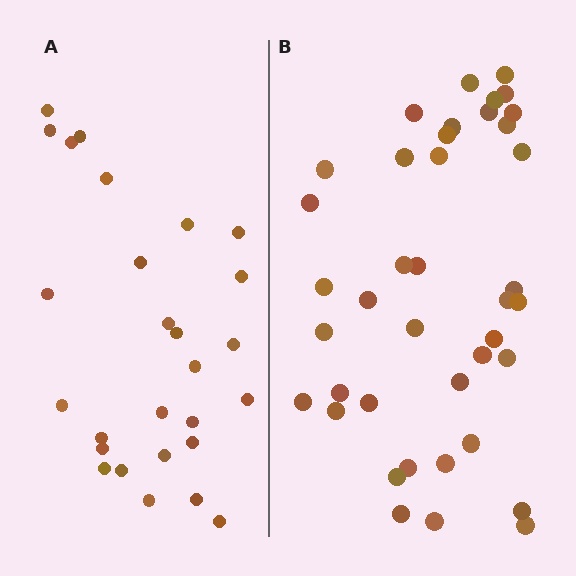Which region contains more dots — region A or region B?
Region B (the right region) has more dots.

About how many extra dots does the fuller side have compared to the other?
Region B has approximately 15 more dots than region A.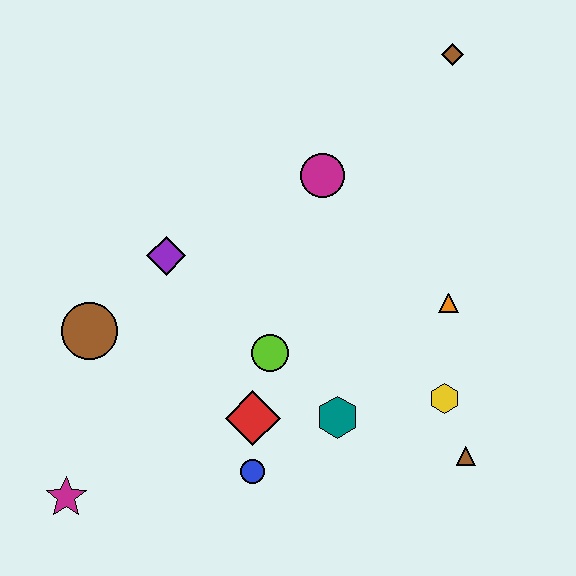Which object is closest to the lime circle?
The red diamond is closest to the lime circle.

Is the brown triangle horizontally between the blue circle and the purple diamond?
No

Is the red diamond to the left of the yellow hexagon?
Yes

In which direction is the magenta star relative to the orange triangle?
The magenta star is to the left of the orange triangle.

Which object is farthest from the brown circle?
The brown diamond is farthest from the brown circle.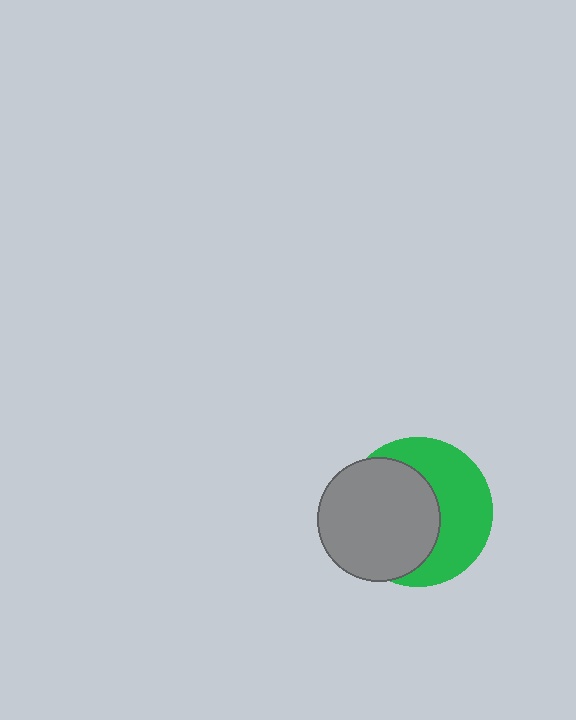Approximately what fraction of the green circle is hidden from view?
Roughly 52% of the green circle is hidden behind the gray circle.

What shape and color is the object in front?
The object in front is a gray circle.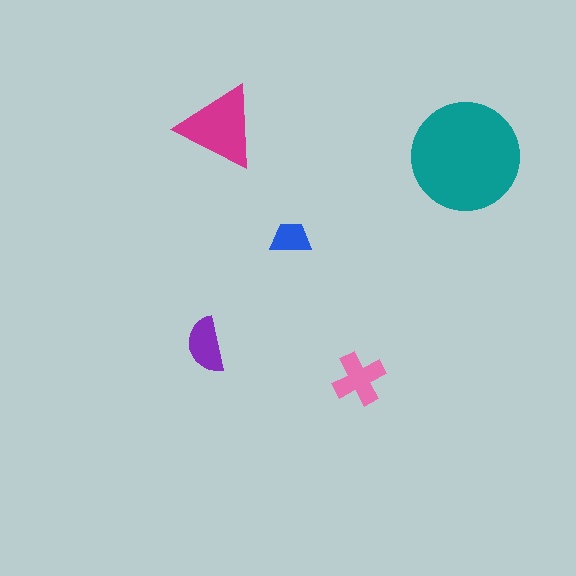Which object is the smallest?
The blue trapezoid.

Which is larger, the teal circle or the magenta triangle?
The teal circle.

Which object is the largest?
The teal circle.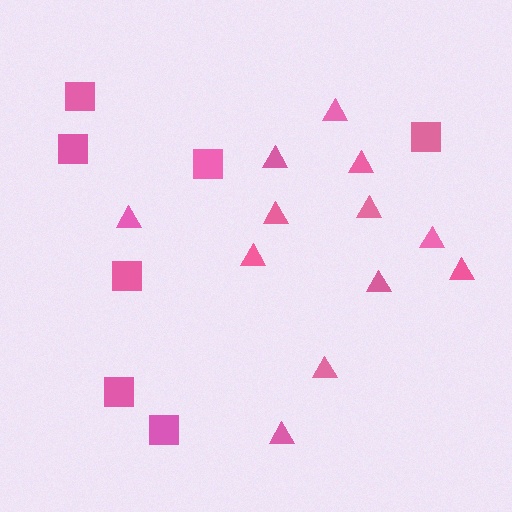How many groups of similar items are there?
There are 2 groups: one group of squares (7) and one group of triangles (12).